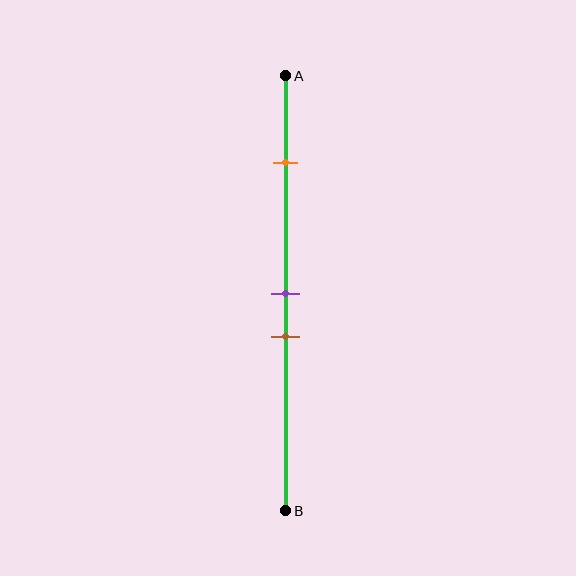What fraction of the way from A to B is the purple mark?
The purple mark is approximately 50% (0.5) of the way from A to B.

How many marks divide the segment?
There are 3 marks dividing the segment.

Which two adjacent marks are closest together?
The purple and brown marks are the closest adjacent pair.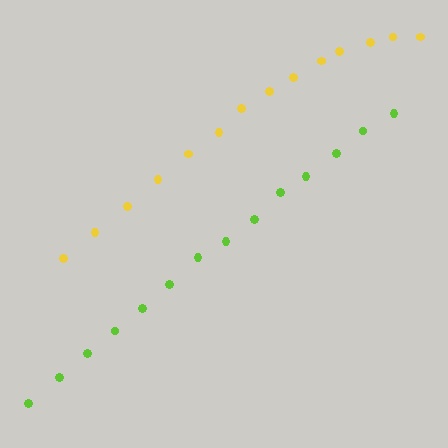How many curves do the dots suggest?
There are 2 distinct paths.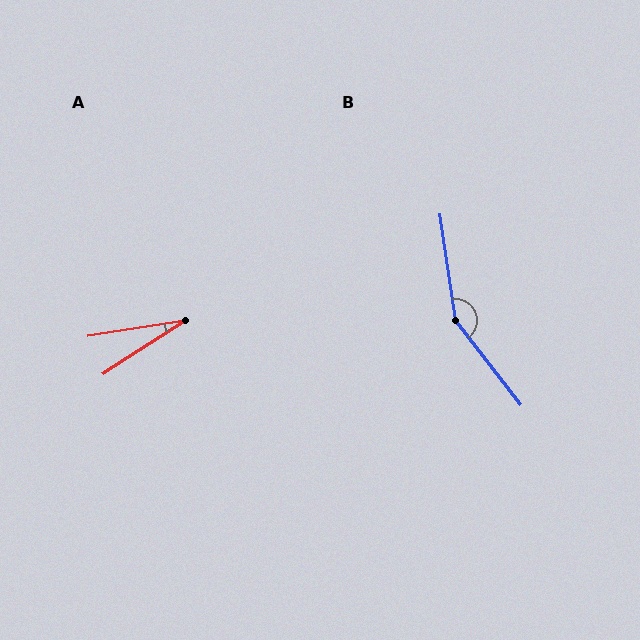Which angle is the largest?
B, at approximately 150 degrees.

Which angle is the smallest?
A, at approximately 24 degrees.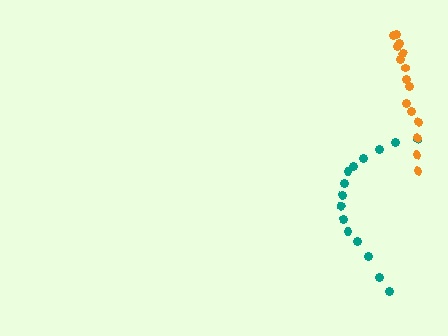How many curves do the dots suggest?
There are 2 distinct paths.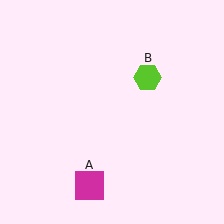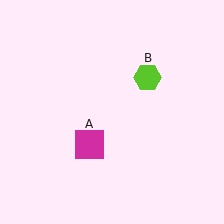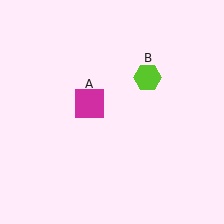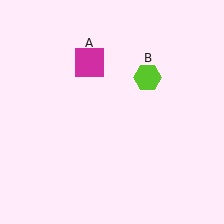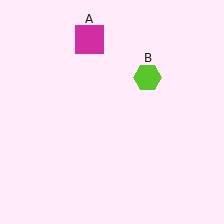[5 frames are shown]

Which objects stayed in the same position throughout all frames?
Lime hexagon (object B) remained stationary.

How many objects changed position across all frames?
1 object changed position: magenta square (object A).